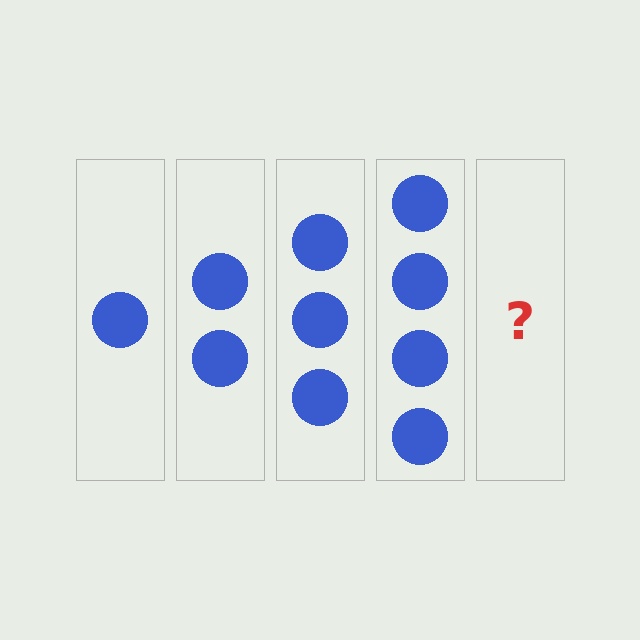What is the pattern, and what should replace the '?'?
The pattern is that each step adds one more circle. The '?' should be 5 circles.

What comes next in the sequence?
The next element should be 5 circles.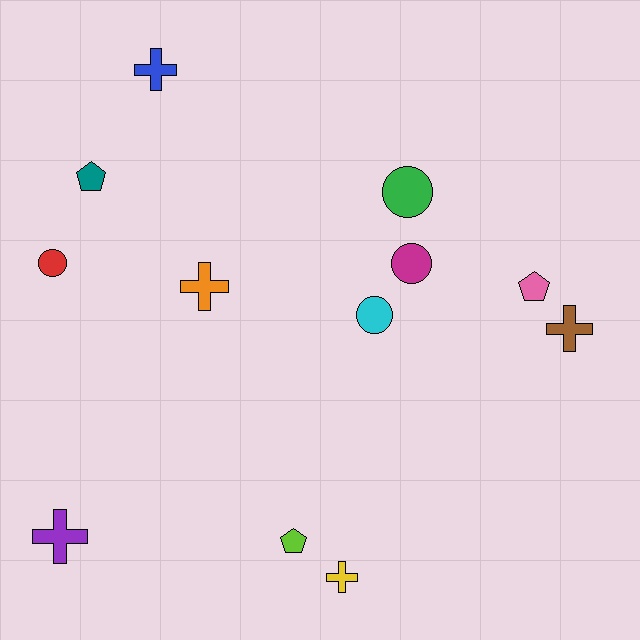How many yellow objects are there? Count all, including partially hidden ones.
There is 1 yellow object.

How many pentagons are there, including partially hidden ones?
There are 3 pentagons.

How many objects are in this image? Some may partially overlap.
There are 12 objects.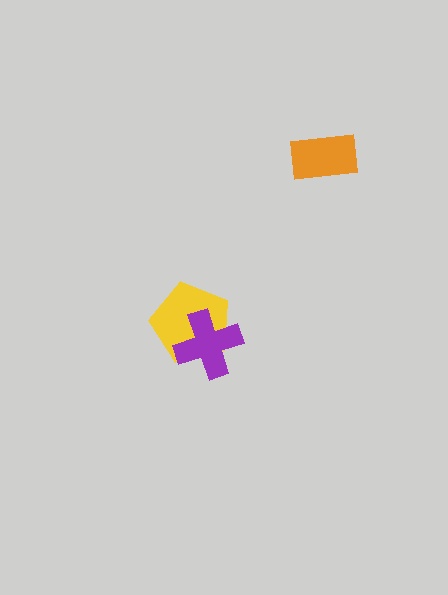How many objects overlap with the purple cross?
1 object overlaps with the purple cross.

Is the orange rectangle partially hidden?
No, no other shape covers it.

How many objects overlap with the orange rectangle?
0 objects overlap with the orange rectangle.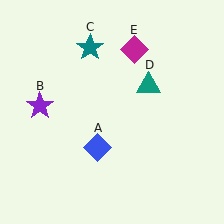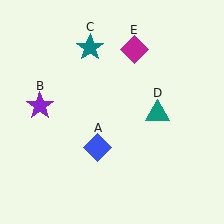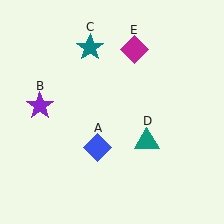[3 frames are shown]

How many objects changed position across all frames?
1 object changed position: teal triangle (object D).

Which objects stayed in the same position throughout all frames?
Blue diamond (object A) and purple star (object B) and teal star (object C) and magenta diamond (object E) remained stationary.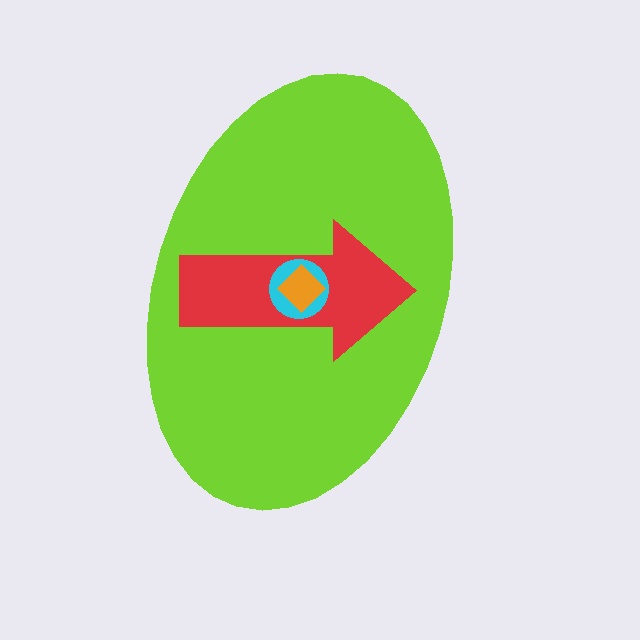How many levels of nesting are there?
4.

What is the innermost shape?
The orange diamond.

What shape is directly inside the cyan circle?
The orange diamond.